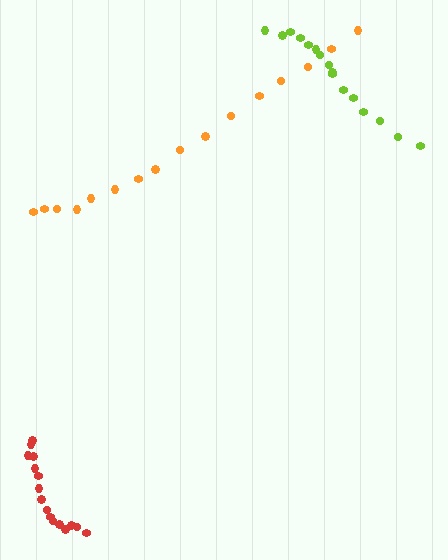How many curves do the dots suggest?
There are 3 distinct paths.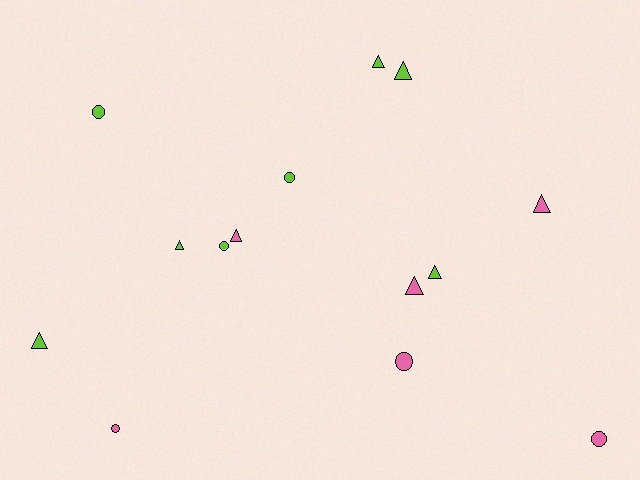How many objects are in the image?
There are 14 objects.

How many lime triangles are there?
There are 5 lime triangles.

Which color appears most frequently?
Lime, with 8 objects.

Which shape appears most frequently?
Triangle, with 8 objects.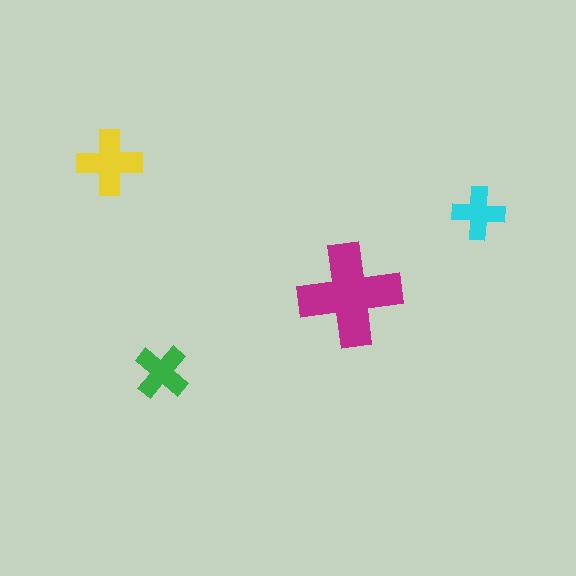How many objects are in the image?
There are 4 objects in the image.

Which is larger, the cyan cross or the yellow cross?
The yellow one.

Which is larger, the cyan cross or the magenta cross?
The magenta one.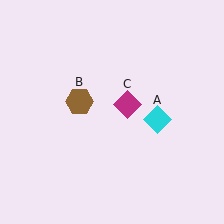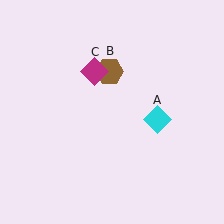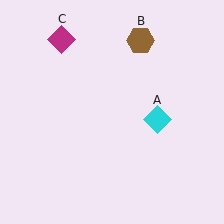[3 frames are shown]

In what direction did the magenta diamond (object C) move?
The magenta diamond (object C) moved up and to the left.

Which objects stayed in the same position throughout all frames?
Cyan diamond (object A) remained stationary.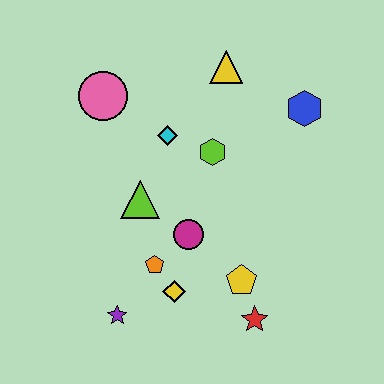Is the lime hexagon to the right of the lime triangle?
Yes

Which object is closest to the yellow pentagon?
The red star is closest to the yellow pentagon.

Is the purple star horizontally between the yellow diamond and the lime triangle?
No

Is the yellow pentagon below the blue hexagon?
Yes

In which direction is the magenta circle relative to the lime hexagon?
The magenta circle is below the lime hexagon.